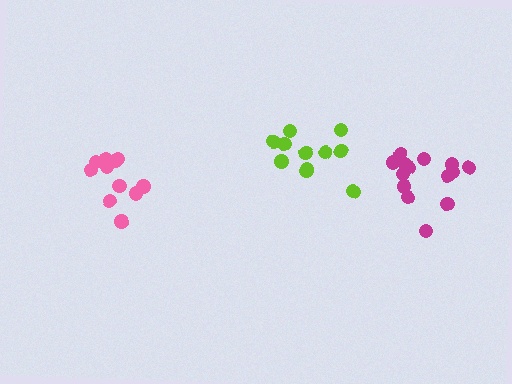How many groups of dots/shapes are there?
There are 3 groups.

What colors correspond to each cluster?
The clusters are colored: pink, lime, magenta.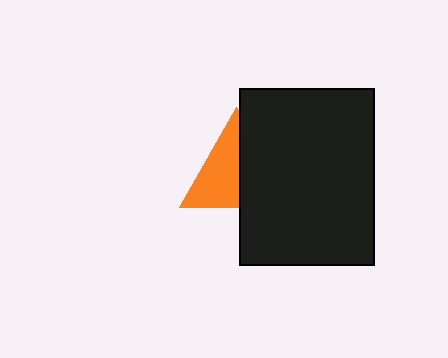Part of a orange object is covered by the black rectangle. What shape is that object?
It is a triangle.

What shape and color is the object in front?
The object in front is a black rectangle.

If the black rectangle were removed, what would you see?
You would see the complete orange triangle.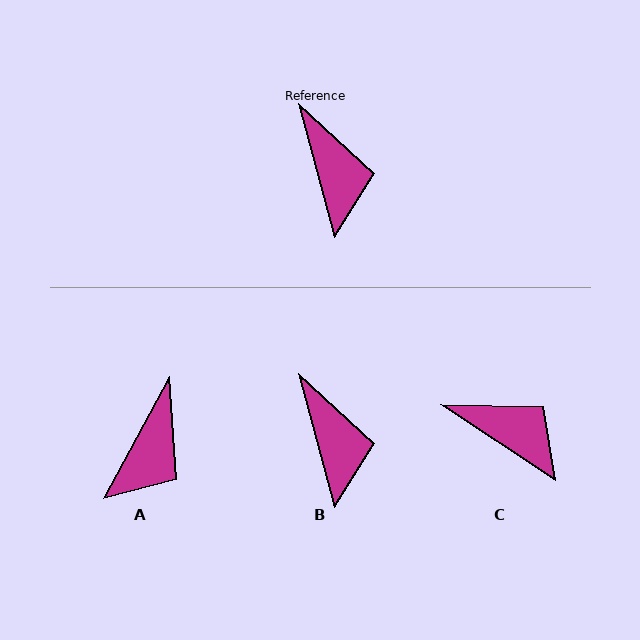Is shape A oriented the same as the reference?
No, it is off by about 43 degrees.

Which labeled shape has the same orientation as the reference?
B.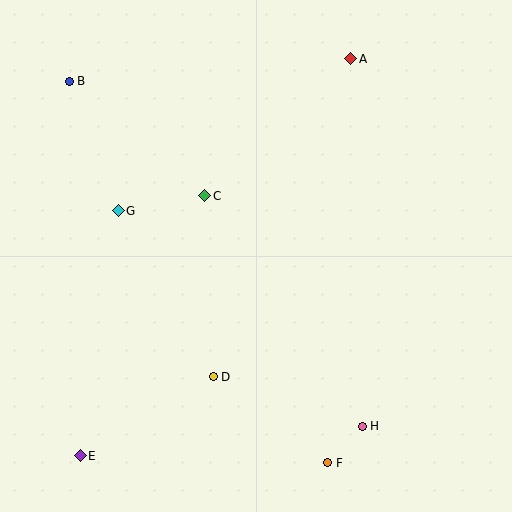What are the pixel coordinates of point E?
Point E is at (80, 456).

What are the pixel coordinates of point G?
Point G is at (118, 211).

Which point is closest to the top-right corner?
Point A is closest to the top-right corner.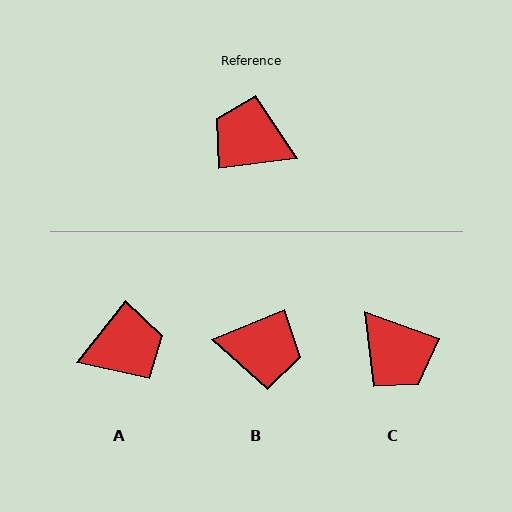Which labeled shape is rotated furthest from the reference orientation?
B, about 165 degrees away.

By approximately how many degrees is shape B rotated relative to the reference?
Approximately 165 degrees clockwise.